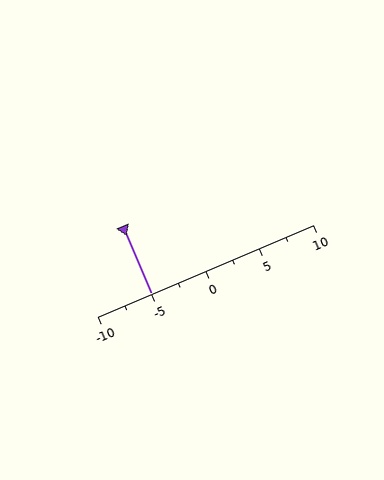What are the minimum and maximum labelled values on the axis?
The axis runs from -10 to 10.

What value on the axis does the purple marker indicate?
The marker indicates approximately -5.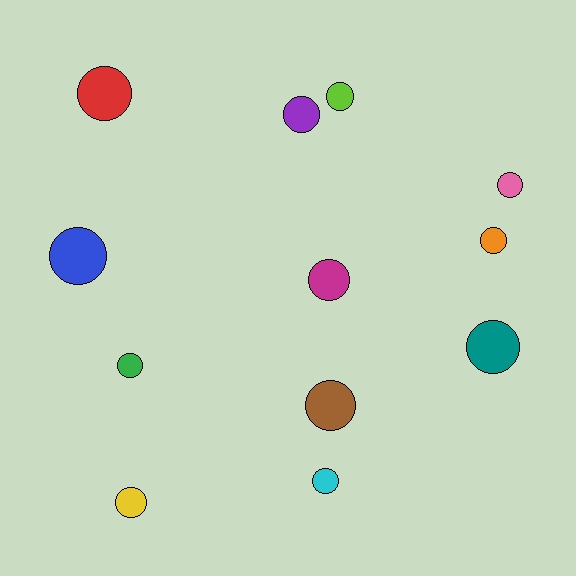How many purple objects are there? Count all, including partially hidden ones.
There is 1 purple object.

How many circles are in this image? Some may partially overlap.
There are 12 circles.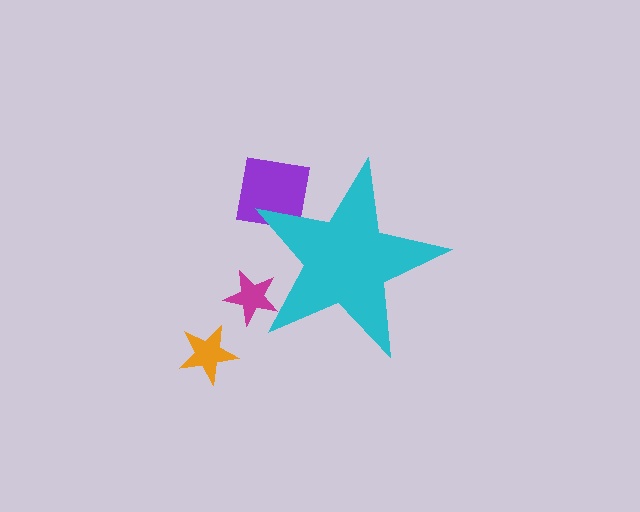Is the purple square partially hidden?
Yes, the purple square is partially hidden behind the cyan star.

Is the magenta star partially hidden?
Yes, the magenta star is partially hidden behind the cyan star.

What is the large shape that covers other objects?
A cyan star.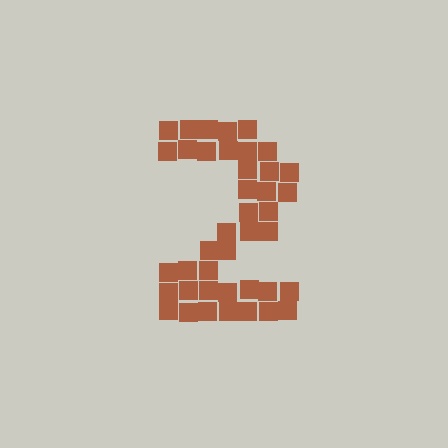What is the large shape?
The large shape is the digit 2.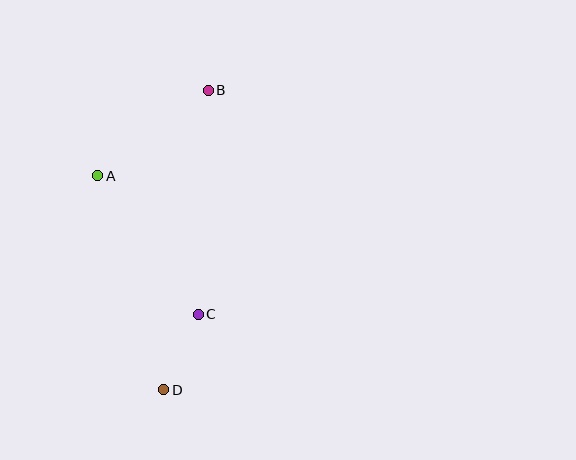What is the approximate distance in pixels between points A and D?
The distance between A and D is approximately 224 pixels.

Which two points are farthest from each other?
Points B and D are farthest from each other.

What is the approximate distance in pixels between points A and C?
The distance between A and C is approximately 171 pixels.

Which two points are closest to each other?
Points C and D are closest to each other.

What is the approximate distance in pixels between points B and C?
The distance between B and C is approximately 224 pixels.